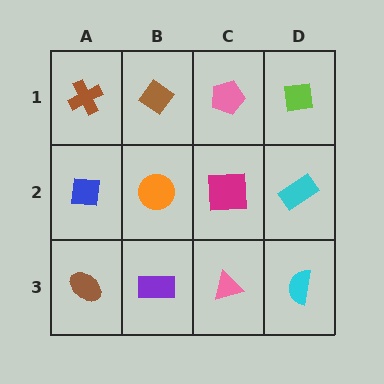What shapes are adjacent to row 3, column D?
A cyan rectangle (row 2, column D), a pink triangle (row 3, column C).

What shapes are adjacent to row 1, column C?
A magenta square (row 2, column C), a brown diamond (row 1, column B), a lime square (row 1, column D).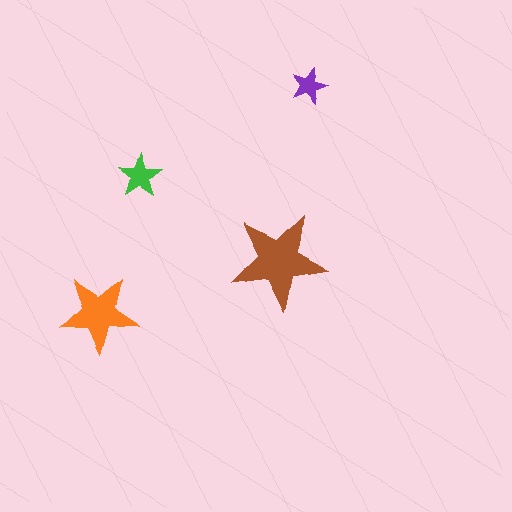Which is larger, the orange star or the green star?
The orange one.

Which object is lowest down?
The orange star is bottommost.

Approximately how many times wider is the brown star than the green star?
About 2 times wider.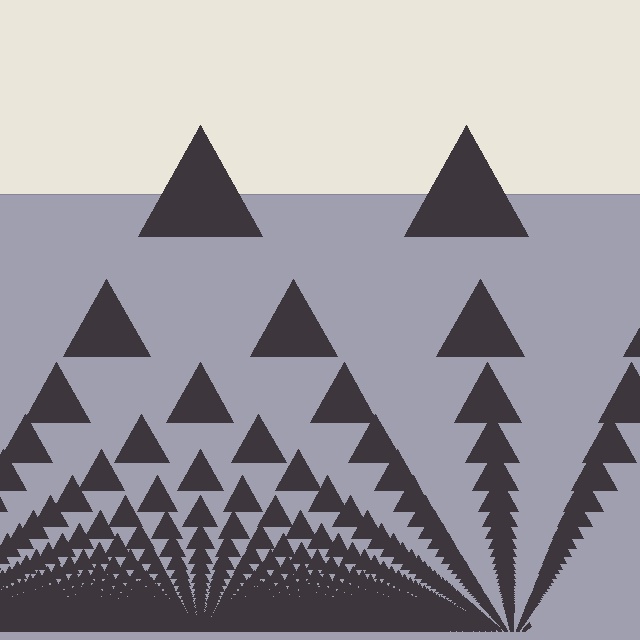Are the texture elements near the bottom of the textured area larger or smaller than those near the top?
Smaller. The gradient is inverted — elements near the bottom are smaller and denser.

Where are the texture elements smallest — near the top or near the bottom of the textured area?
Near the bottom.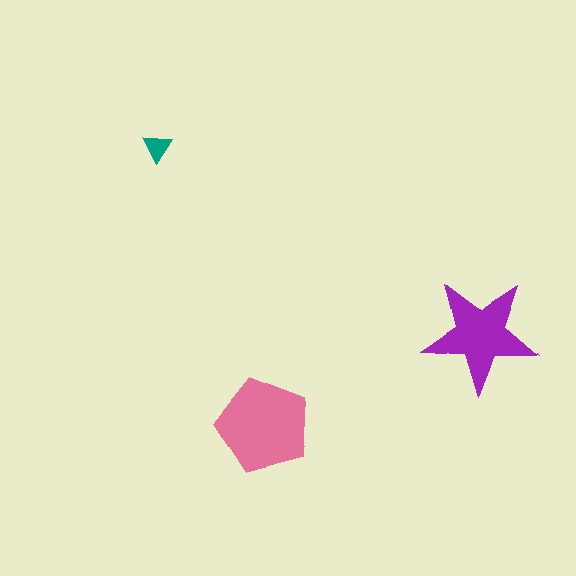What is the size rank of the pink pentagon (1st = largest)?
1st.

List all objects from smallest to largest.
The teal triangle, the purple star, the pink pentagon.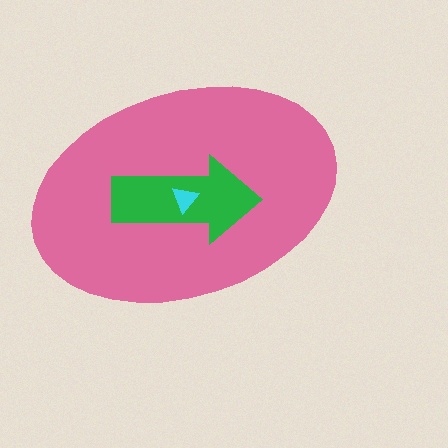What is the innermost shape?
The cyan triangle.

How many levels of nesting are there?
3.